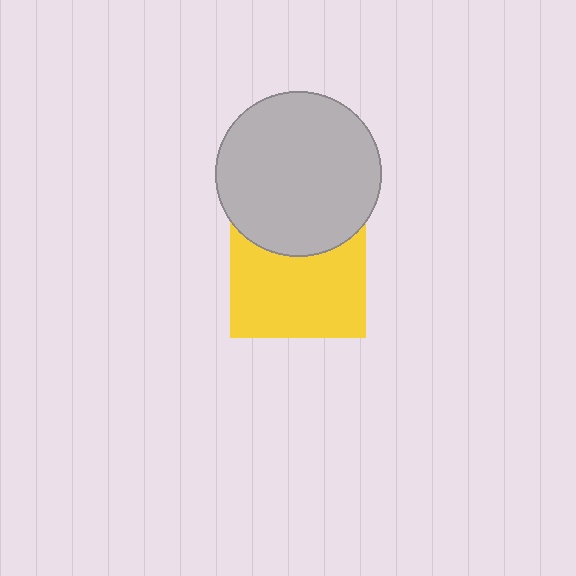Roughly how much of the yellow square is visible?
Most of it is visible (roughly 67%).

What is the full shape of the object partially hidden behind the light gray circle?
The partially hidden object is a yellow square.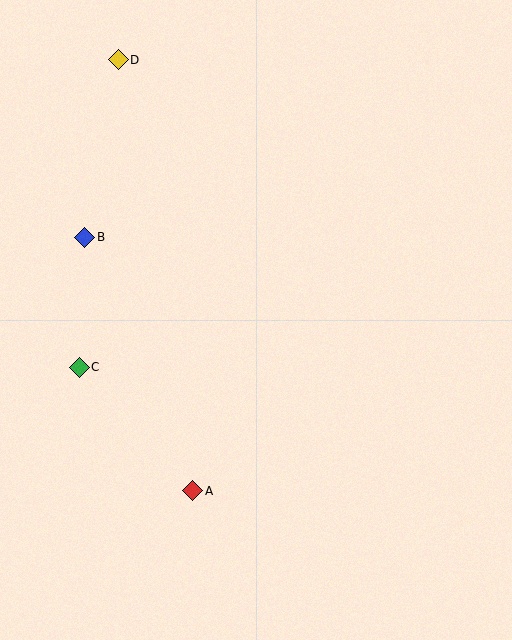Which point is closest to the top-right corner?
Point D is closest to the top-right corner.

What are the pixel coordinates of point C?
Point C is at (79, 368).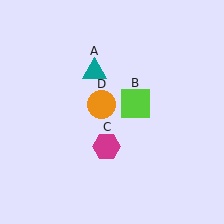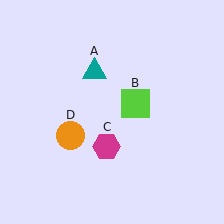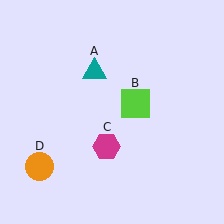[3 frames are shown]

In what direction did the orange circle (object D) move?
The orange circle (object D) moved down and to the left.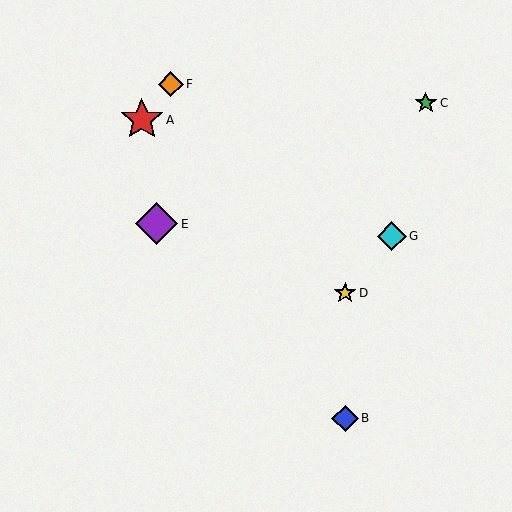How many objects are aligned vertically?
2 objects (B, D) are aligned vertically.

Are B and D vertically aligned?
Yes, both are at x≈345.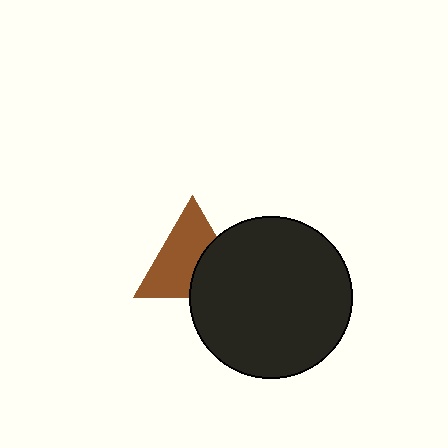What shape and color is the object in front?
The object in front is a black circle.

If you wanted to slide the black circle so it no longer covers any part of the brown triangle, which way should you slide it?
Slide it right — that is the most direct way to separate the two shapes.